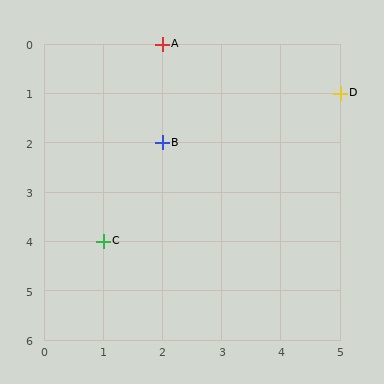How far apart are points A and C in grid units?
Points A and C are 1 column and 4 rows apart (about 4.1 grid units diagonally).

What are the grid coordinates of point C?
Point C is at grid coordinates (1, 4).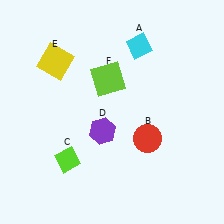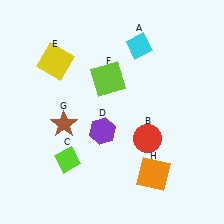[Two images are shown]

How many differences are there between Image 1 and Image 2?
There are 2 differences between the two images.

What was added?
A brown star (G), an orange square (H) were added in Image 2.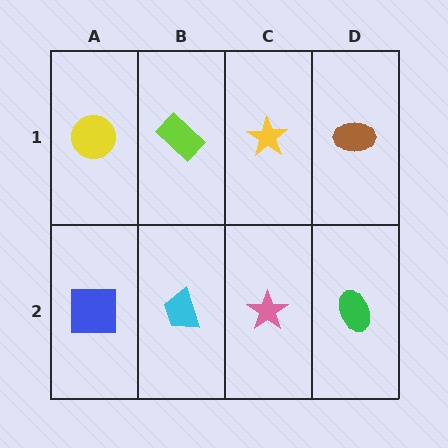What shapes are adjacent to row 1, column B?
A cyan trapezoid (row 2, column B), a yellow circle (row 1, column A), a yellow star (row 1, column C).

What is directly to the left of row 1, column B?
A yellow circle.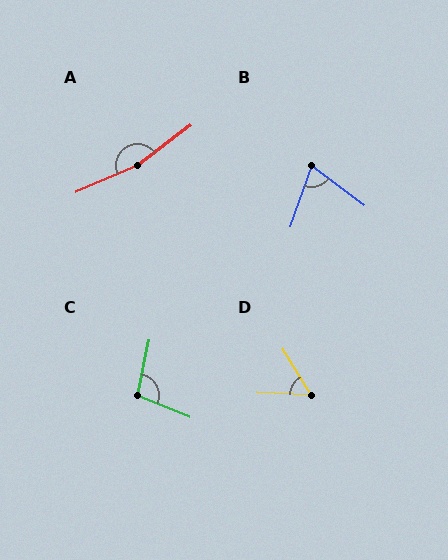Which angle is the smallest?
D, at approximately 56 degrees.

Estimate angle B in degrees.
Approximately 72 degrees.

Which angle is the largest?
A, at approximately 167 degrees.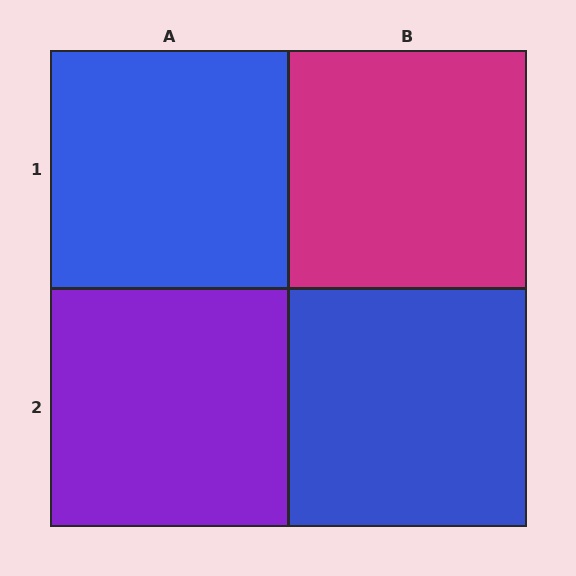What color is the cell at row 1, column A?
Blue.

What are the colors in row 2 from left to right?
Purple, blue.